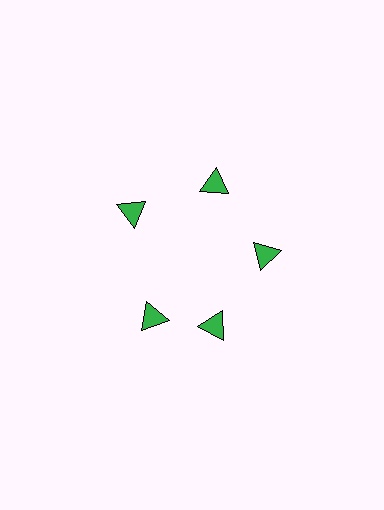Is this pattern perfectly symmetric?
No. The 5 green triangles are arranged in a ring, but one element near the 8 o'clock position is rotated out of alignment along the ring, breaking the 5-fold rotational symmetry.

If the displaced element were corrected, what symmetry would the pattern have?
It would have 5-fold rotational symmetry — the pattern would map onto itself every 72 degrees.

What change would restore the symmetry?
The symmetry would be restored by rotating it back into even spacing with its neighbors so that all 5 triangles sit at equal angles and equal distance from the center.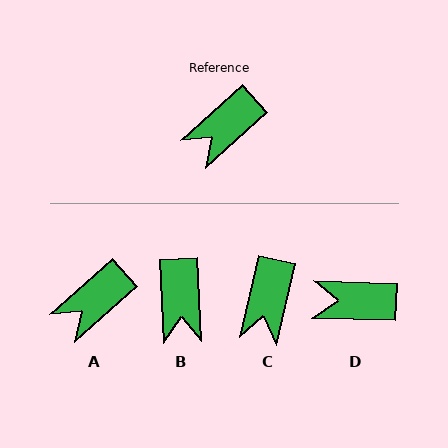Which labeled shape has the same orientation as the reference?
A.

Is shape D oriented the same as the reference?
No, it is off by about 44 degrees.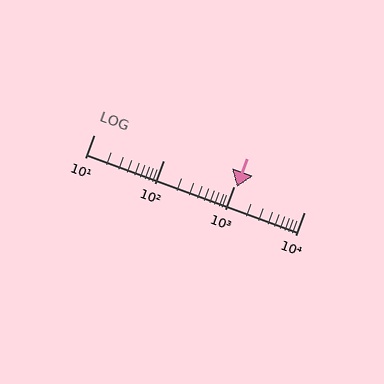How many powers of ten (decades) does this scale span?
The scale spans 3 decades, from 10 to 10000.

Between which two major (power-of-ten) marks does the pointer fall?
The pointer is between 1000 and 10000.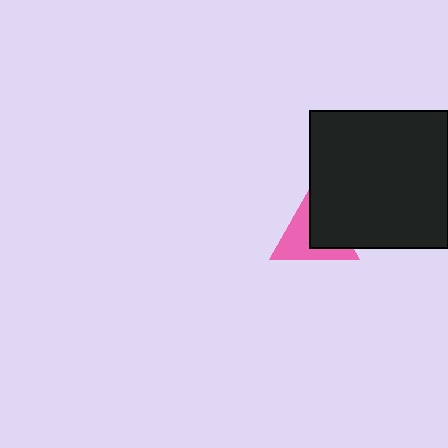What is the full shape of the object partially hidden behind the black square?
The partially hidden object is a pink triangle.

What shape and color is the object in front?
The object in front is a black square.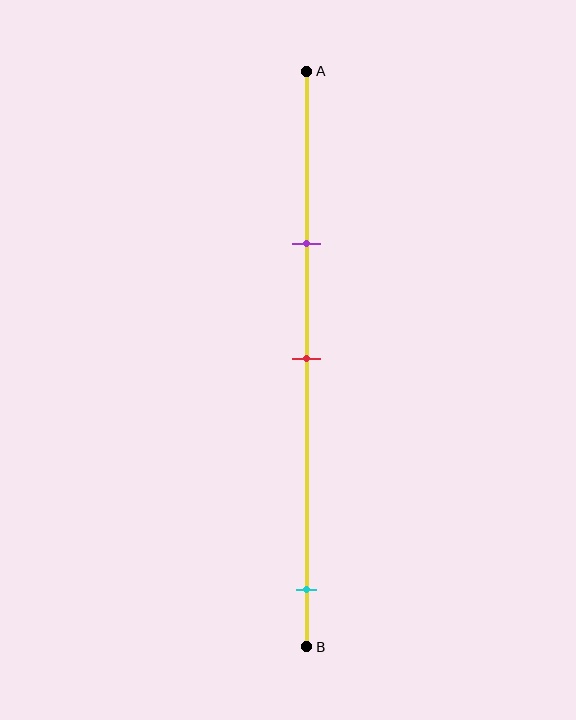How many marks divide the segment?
There are 3 marks dividing the segment.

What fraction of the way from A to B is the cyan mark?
The cyan mark is approximately 90% (0.9) of the way from A to B.